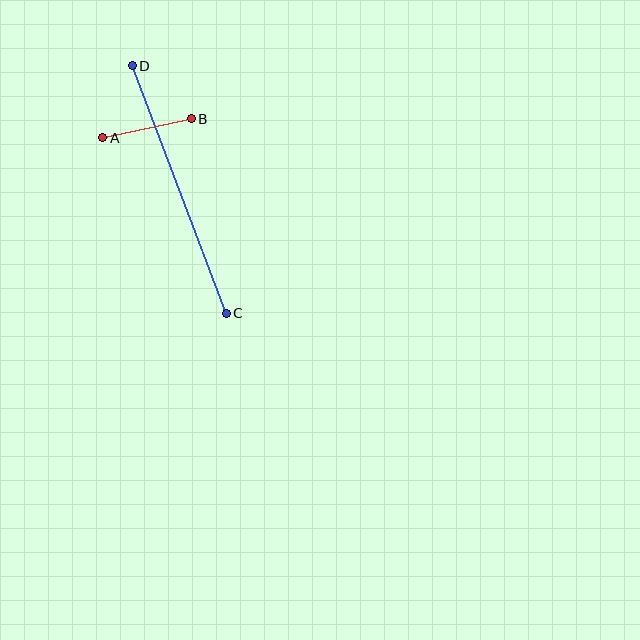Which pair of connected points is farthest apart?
Points C and D are farthest apart.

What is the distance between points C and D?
The distance is approximately 265 pixels.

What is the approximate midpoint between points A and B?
The midpoint is at approximately (147, 128) pixels.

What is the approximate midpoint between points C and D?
The midpoint is at approximately (179, 189) pixels.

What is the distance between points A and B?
The distance is approximately 91 pixels.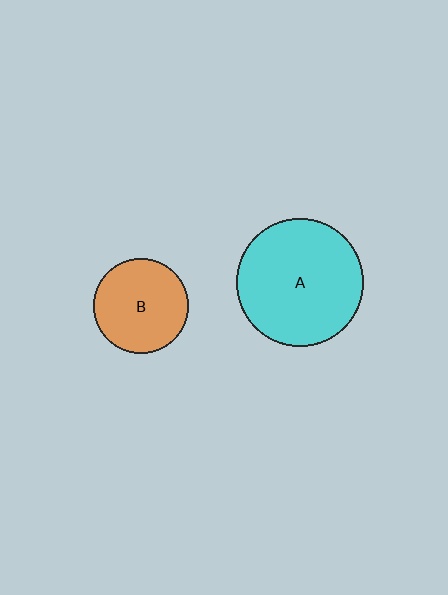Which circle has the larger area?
Circle A (cyan).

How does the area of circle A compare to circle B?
Approximately 1.8 times.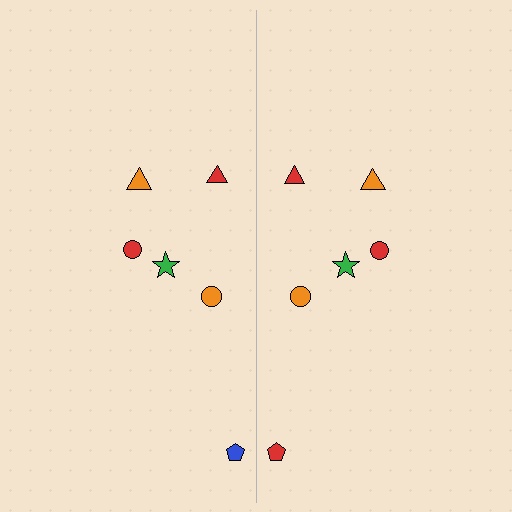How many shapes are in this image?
There are 12 shapes in this image.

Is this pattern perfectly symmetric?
No, the pattern is not perfectly symmetric. The red pentagon on the right side breaks the symmetry — its mirror counterpart is blue.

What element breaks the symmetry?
The red pentagon on the right side breaks the symmetry — its mirror counterpart is blue.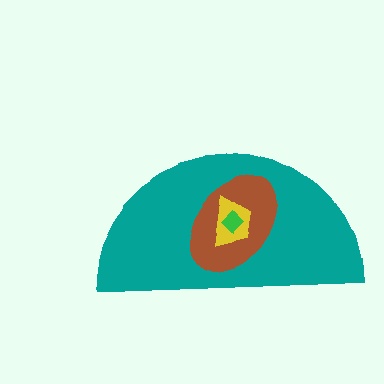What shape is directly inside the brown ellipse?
The yellow trapezoid.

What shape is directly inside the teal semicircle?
The brown ellipse.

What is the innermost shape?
The green diamond.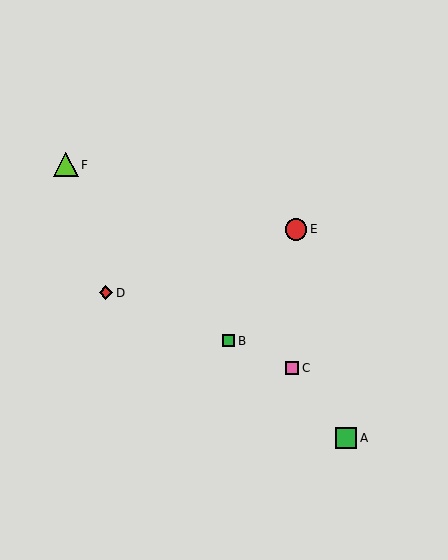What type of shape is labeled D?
Shape D is a red diamond.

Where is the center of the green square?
The center of the green square is at (346, 438).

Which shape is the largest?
The lime triangle (labeled F) is the largest.